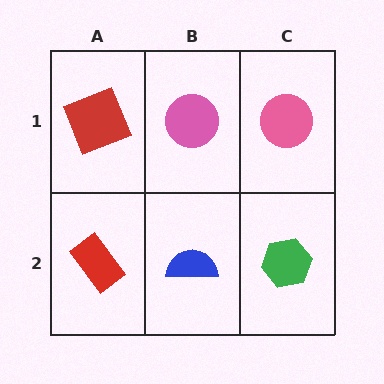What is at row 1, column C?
A pink circle.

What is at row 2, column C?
A green hexagon.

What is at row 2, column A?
A red rectangle.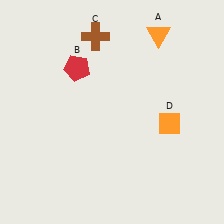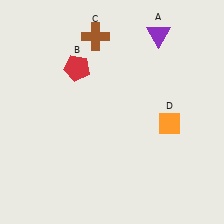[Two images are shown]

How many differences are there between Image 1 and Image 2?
There is 1 difference between the two images.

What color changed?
The triangle (A) changed from orange in Image 1 to purple in Image 2.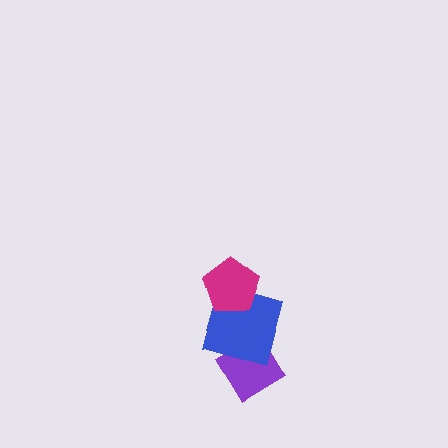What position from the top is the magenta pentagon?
The magenta pentagon is 1st from the top.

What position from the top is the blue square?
The blue square is 2nd from the top.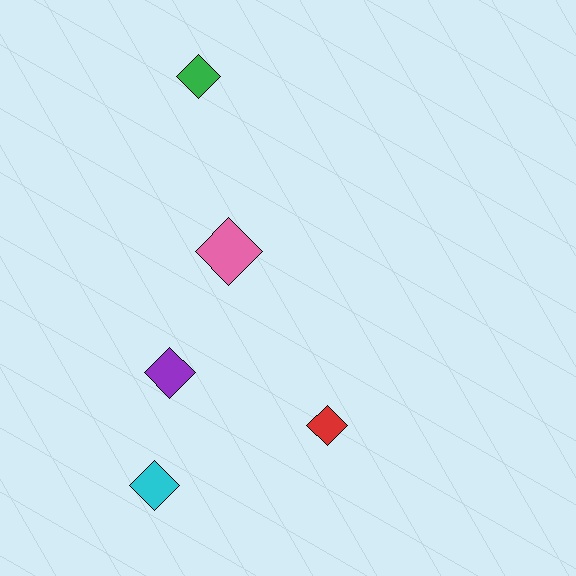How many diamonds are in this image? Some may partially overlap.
There are 5 diamonds.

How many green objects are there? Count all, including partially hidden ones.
There is 1 green object.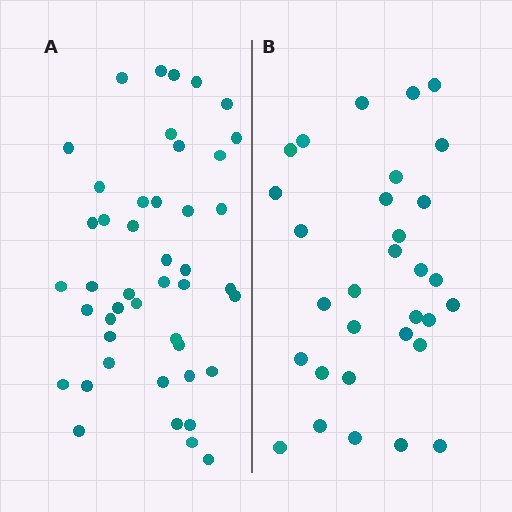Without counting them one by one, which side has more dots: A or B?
Region A (the left region) has more dots.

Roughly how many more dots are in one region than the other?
Region A has approximately 15 more dots than region B.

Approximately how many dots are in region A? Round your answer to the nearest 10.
About 40 dots. (The exact count is 45, which rounds to 40.)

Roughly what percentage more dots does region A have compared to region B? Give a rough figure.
About 45% more.